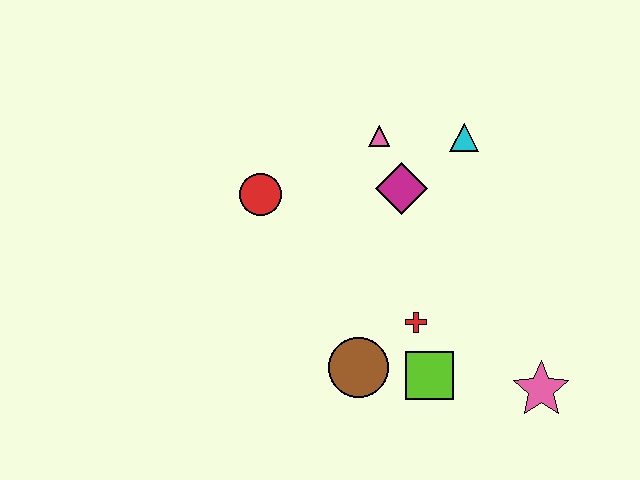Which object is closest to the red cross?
The lime square is closest to the red cross.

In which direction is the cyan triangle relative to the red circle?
The cyan triangle is to the right of the red circle.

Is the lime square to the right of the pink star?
No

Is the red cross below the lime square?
No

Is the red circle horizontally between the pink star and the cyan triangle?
No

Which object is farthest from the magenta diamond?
The pink star is farthest from the magenta diamond.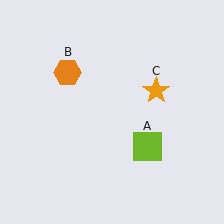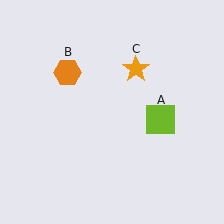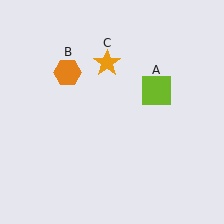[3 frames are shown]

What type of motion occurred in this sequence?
The lime square (object A), orange star (object C) rotated counterclockwise around the center of the scene.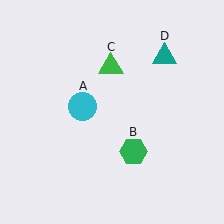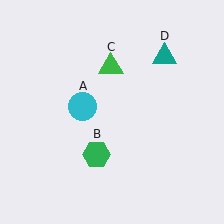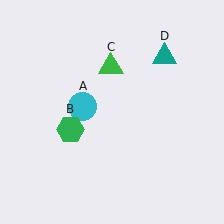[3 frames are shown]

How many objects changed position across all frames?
1 object changed position: green hexagon (object B).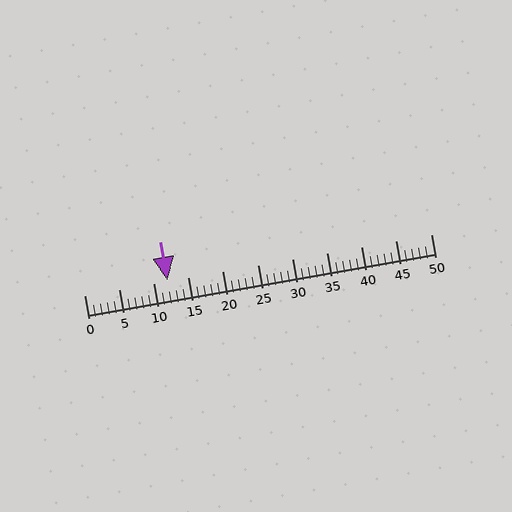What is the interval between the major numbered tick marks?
The major tick marks are spaced 5 units apart.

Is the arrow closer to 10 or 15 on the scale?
The arrow is closer to 10.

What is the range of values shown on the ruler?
The ruler shows values from 0 to 50.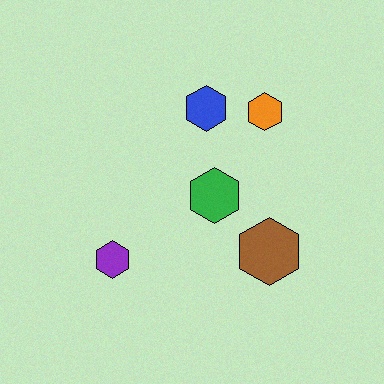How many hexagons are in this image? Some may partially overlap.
There are 5 hexagons.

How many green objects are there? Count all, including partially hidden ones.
There is 1 green object.